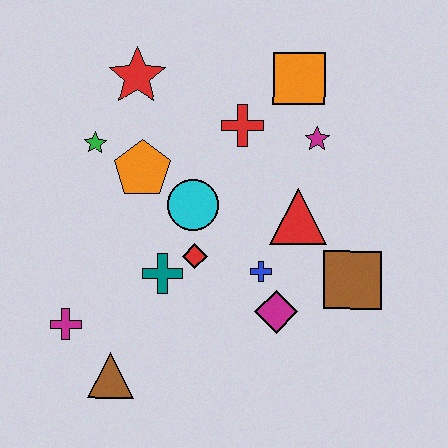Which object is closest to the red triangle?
The blue cross is closest to the red triangle.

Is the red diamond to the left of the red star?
No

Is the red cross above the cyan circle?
Yes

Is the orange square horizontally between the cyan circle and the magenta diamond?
No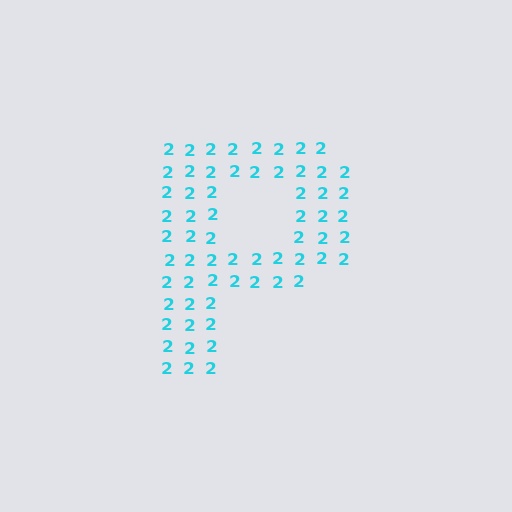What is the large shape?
The large shape is the letter P.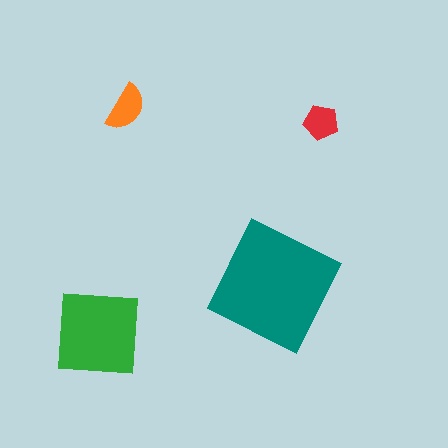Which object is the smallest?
The red pentagon.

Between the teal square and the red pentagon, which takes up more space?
The teal square.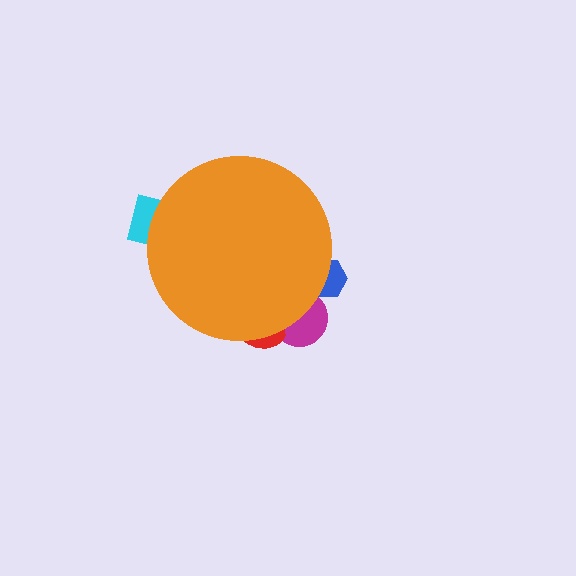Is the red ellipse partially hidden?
Yes, the red ellipse is partially hidden behind the orange circle.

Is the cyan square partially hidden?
Yes, the cyan square is partially hidden behind the orange circle.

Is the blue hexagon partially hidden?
Yes, the blue hexagon is partially hidden behind the orange circle.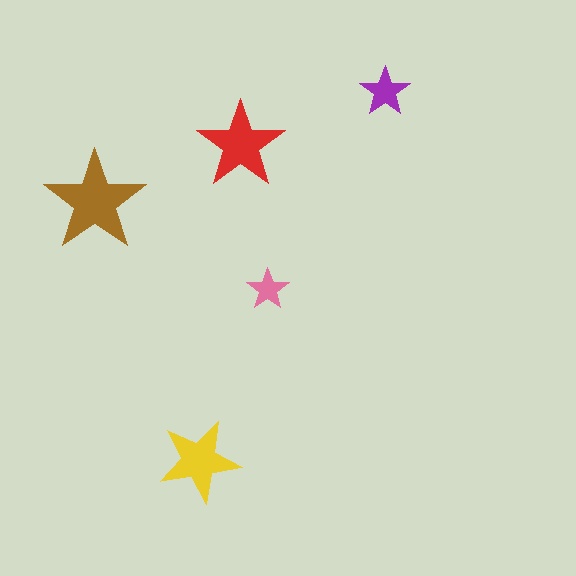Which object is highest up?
The purple star is topmost.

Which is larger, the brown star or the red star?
The brown one.